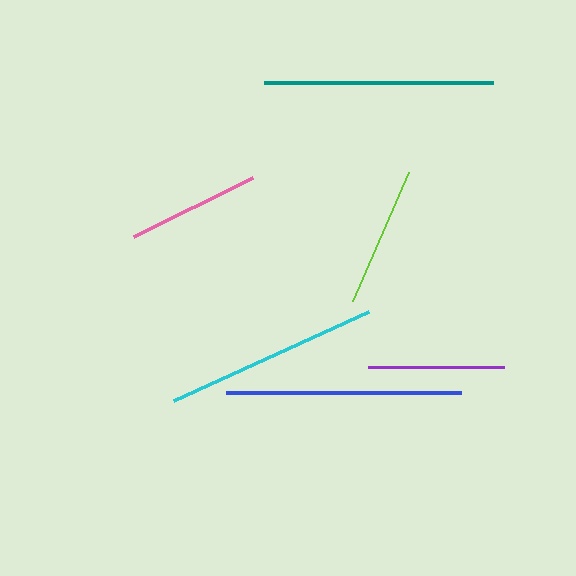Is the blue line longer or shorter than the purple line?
The blue line is longer than the purple line.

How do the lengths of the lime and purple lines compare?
The lime and purple lines are approximately the same length.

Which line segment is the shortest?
The pink line is the shortest at approximately 133 pixels.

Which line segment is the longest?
The blue line is the longest at approximately 236 pixels.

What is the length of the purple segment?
The purple segment is approximately 136 pixels long.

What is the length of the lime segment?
The lime segment is approximately 140 pixels long.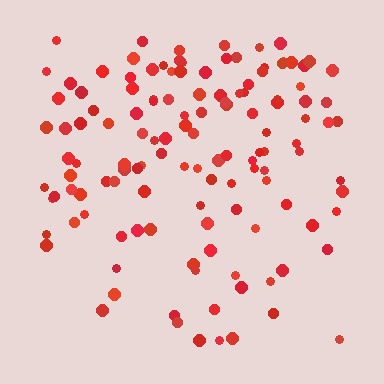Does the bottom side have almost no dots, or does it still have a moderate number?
Still a moderate number, just noticeably fewer than the top.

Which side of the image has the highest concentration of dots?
The top.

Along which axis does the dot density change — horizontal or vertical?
Vertical.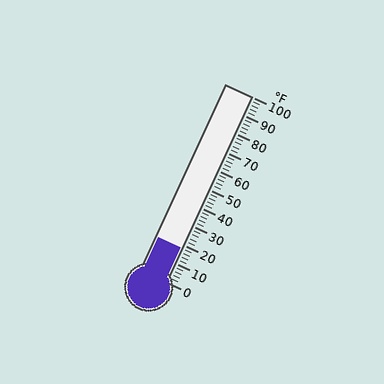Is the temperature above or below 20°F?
The temperature is below 20°F.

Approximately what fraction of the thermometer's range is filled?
The thermometer is filled to approximately 20% of its range.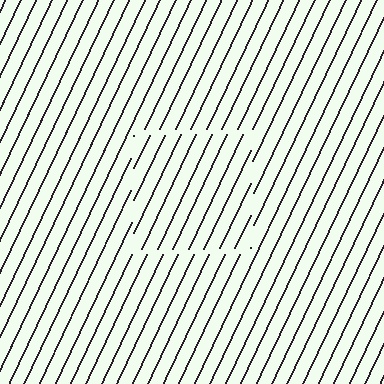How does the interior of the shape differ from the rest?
The interior of the shape contains the same grating, shifted by half a period — the contour is defined by the phase discontinuity where line-ends from the inner and outer gratings abut.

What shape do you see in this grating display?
An illusory square. The interior of the shape contains the same grating, shifted by half a period — the contour is defined by the phase discontinuity where line-ends from the inner and outer gratings abut.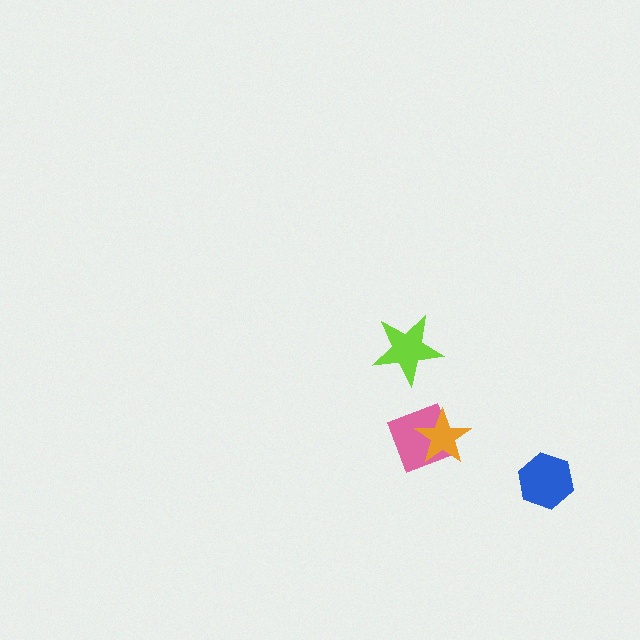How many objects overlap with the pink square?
1 object overlaps with the pink square.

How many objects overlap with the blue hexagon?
0 objects overlap with the blue hexagon.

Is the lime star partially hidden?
No, no other shape covers it.